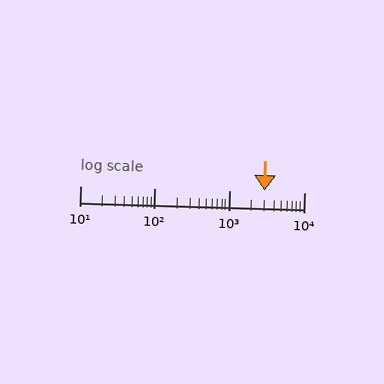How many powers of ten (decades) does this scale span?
The scale spans 3 decades, from 10 to 10000.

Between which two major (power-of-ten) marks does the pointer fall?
The pointer is between 1000 and 10000.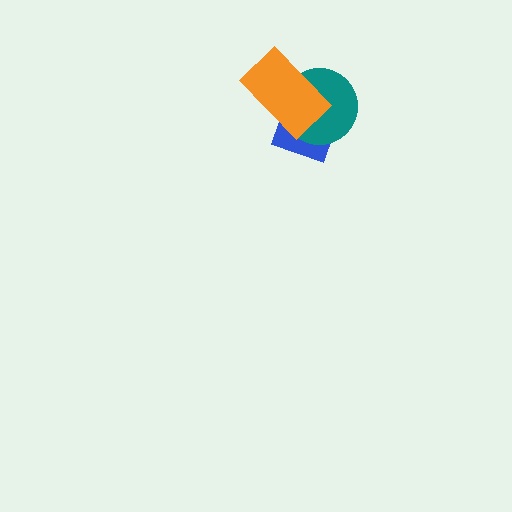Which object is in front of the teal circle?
The orange rectangle is in front of the teal circle.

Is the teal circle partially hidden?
Yes, it is partially covered by another shape.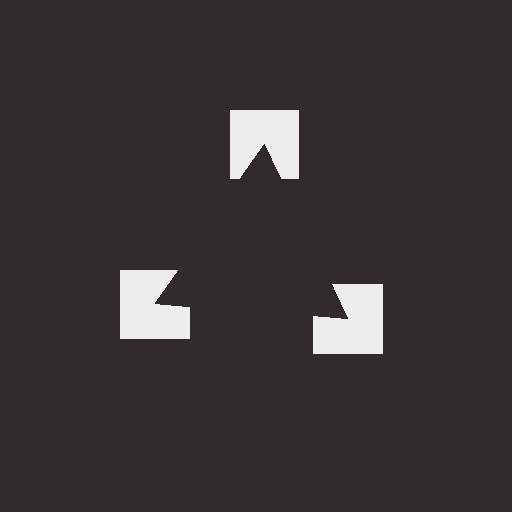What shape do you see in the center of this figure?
An illusory triangle — its edges are inferred from the aligned wedge cuts in the notched squares, not physically drawn.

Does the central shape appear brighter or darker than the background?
It typically appears slightly darker than the background, even though no actual brightness change is drawn.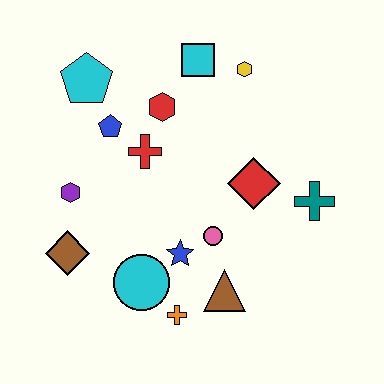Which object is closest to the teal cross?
The red diamond is closest to the teal cross.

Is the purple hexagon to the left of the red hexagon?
Yes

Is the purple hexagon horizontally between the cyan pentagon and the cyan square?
No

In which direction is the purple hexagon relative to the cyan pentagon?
The purple hexagon is below the cyan pentagon.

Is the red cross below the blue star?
No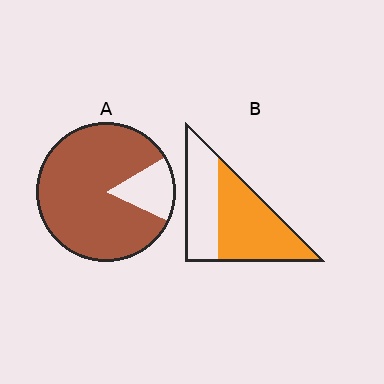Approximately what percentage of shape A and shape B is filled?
A is approximately 85% and B is approximately 60%.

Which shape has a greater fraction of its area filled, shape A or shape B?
Shape A.